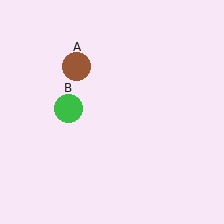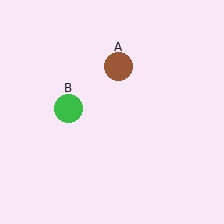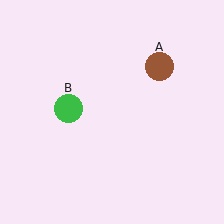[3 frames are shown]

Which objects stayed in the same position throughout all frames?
Green circle (object B) remained stationary.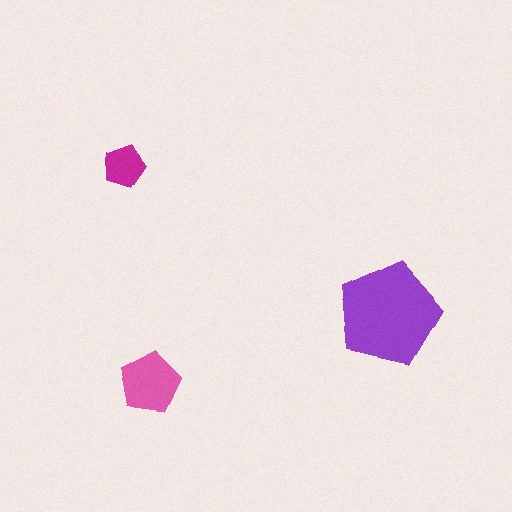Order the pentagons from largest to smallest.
the purple one, the pink one, the magenta one.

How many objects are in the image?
There are 3 objects in the image.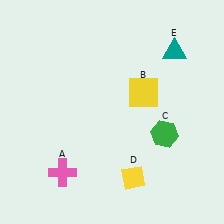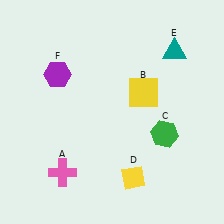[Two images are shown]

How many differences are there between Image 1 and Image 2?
There is 1 difference between the two images.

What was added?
A purple hexagon (F) was added in Image 2.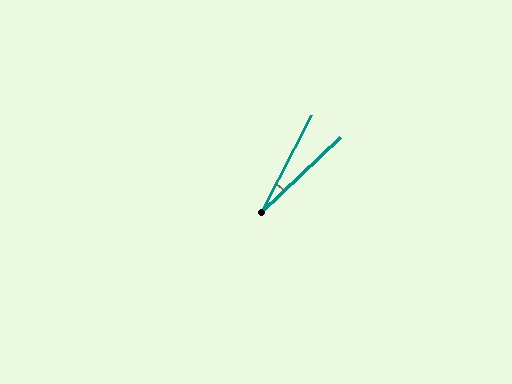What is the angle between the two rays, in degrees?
Approximately 19 degrees.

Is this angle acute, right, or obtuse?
It is acute.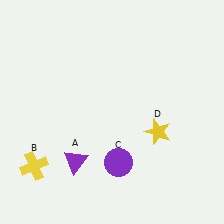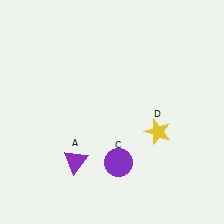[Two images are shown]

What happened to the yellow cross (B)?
The yellow cross (B) was removed in Image 2. It was in the bottom-left area of Image 1.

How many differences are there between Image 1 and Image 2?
There is 1 difference between the two images.